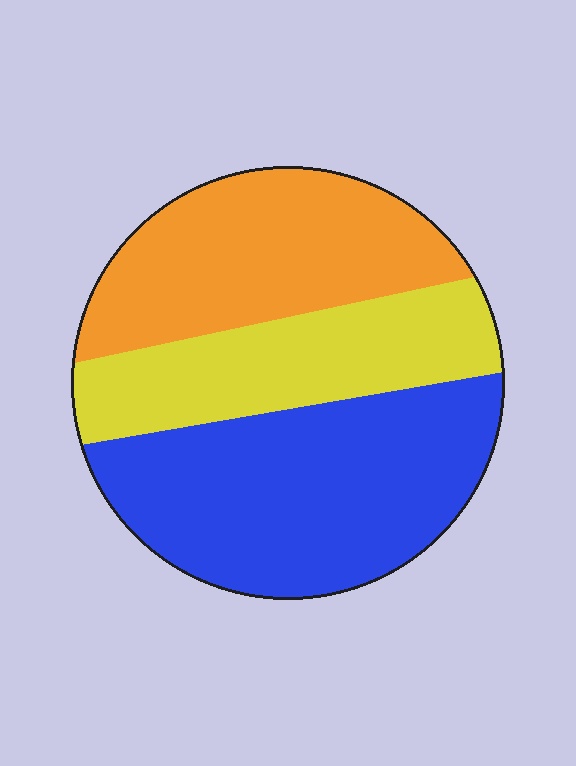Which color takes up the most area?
Blue, at roughly 40%.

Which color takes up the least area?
Yellow, at roughly 25%.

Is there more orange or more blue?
Blue.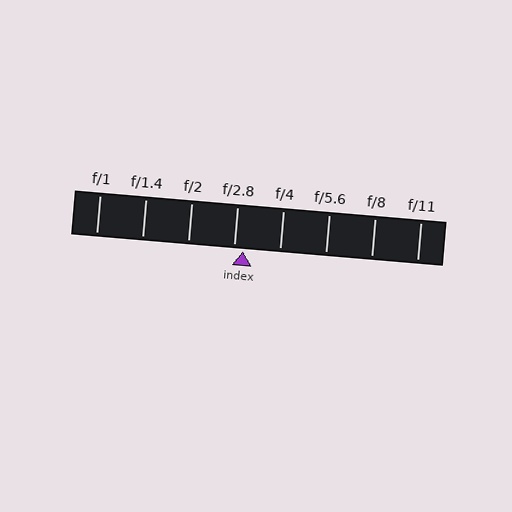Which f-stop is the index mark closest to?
The index mark is closest to f/2.8.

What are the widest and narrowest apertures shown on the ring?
The widest aperture shown is f/1 and the narrowest is f/11.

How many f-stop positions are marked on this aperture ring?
There are 8 f-stop positions marked.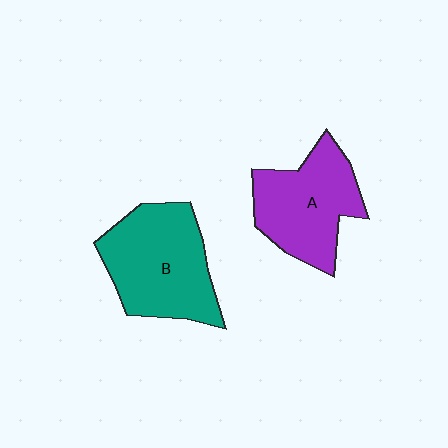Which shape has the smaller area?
Shape A (purple).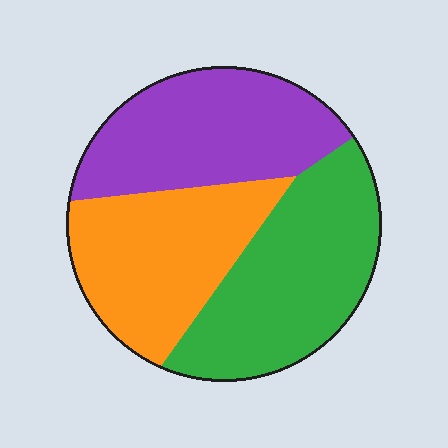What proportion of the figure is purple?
Purple takes up between a quarter and a half of the figure.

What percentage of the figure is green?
Green takes up about three eighths (3/8) of the figure.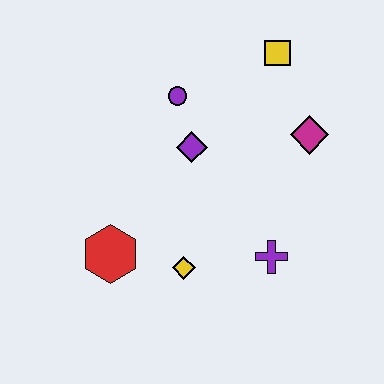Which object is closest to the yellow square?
The magenta diamond is closest to the yellow square.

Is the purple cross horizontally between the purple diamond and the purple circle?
No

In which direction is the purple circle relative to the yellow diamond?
The purple circle is above the yellow diamond.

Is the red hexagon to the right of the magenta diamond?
No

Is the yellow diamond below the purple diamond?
Yes